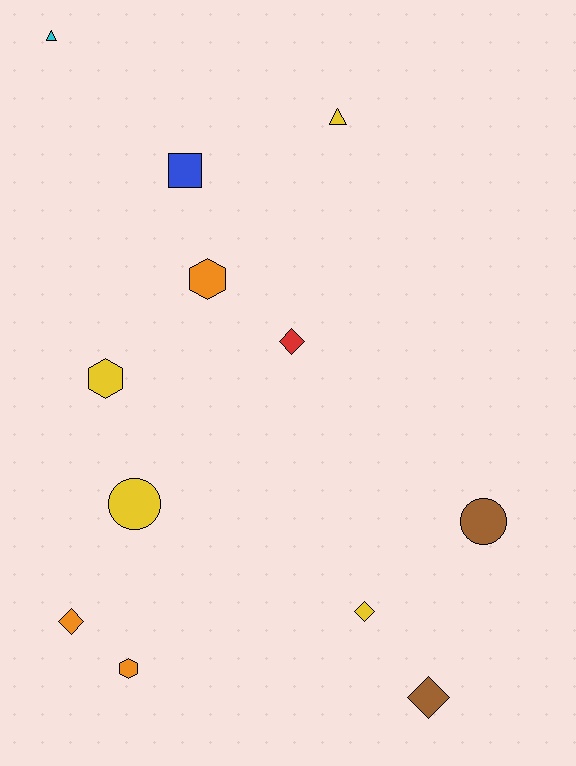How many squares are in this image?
There is 1 square.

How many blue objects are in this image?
There is 1 blue object.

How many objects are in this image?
There are 12 objects.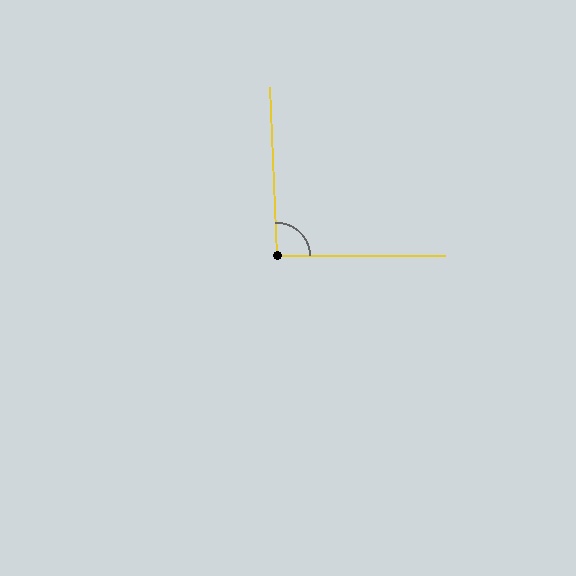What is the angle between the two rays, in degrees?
Approximately 92 degrees.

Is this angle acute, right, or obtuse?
It is approximately a right angle.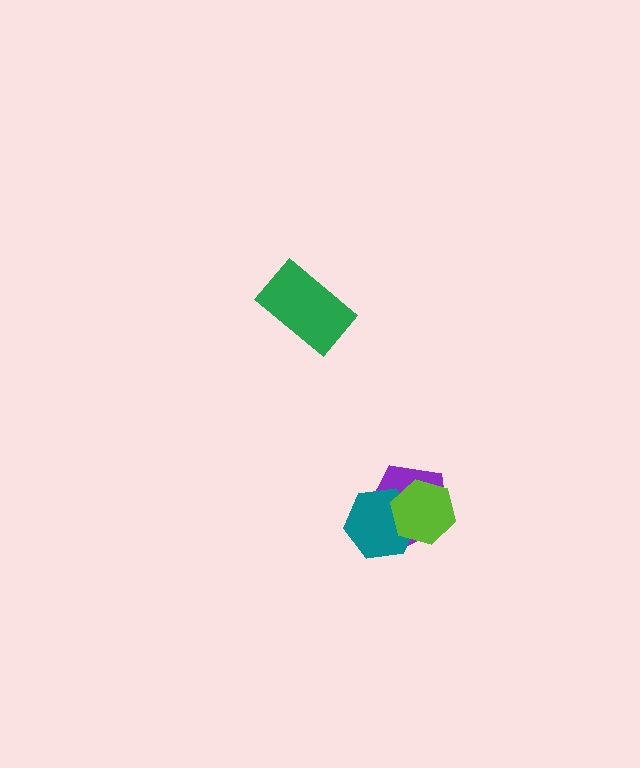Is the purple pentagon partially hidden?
Yes, it is partially covered by another shape.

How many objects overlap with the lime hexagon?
2 objects overlap with the lime hexagon.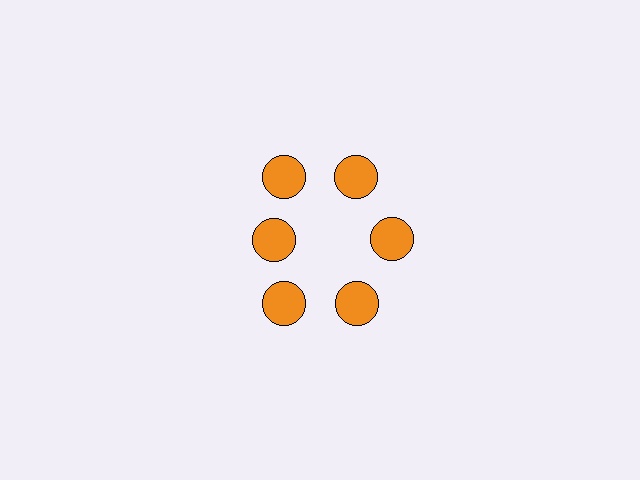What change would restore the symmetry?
The symmetry would be restored by moving it outward, back onto the ring so that all 6 circles sit at equal angles and equal distance from the center.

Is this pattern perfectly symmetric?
No. The 6 orange circles are arranged in a ring, but one element near the 9 o'clock position is pulled inward toward the center, breaking the 6-fold rotational symmetry.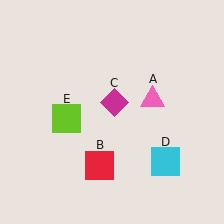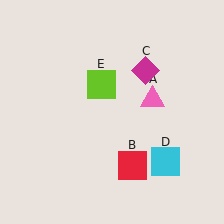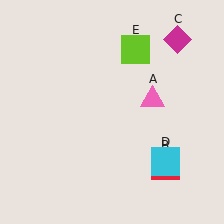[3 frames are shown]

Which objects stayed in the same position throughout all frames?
Pink triangle (object A) and cyan square (object D) remained stationary.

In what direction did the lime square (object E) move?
The lime square (object E) moved up and to the right.